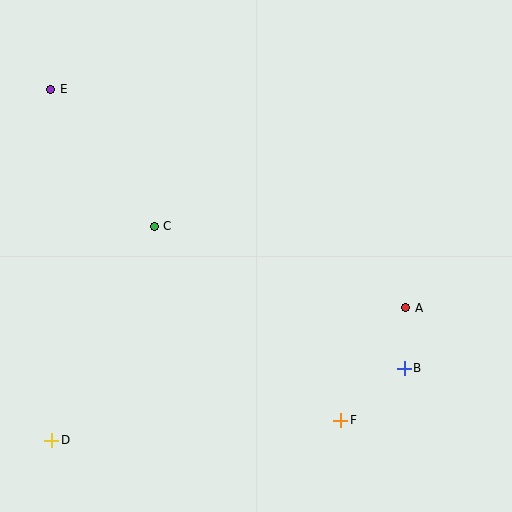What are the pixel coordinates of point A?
Point A is at (406, 308).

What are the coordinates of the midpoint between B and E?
The midpoint between B and E is at (228, 229).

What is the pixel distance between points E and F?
The distance between E and F is 440 pixels.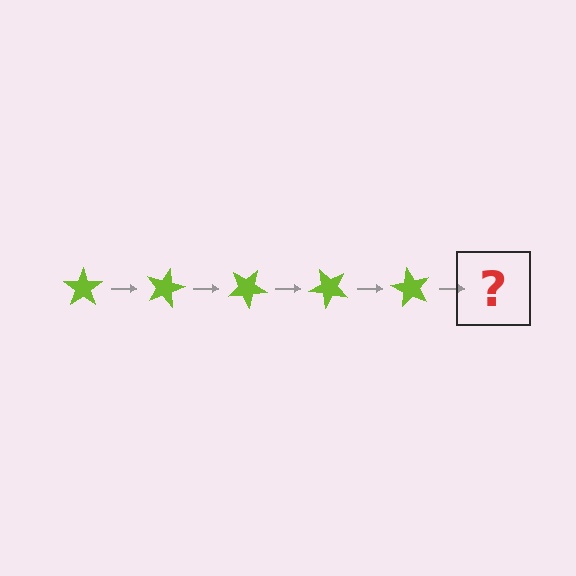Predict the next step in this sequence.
The next step is a lime star rotated 75 degrees.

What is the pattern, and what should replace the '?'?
The pattern is that the star rotates 15 degrees each step. The '?' should be a lime star rotated 75 degrees.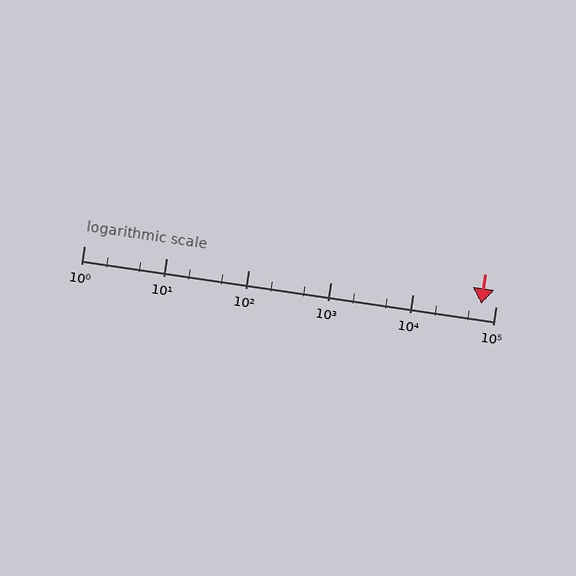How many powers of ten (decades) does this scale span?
The scale spans 5 decades, from 1 to 100000.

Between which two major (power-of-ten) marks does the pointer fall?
The pointer is between 10000 and 100000.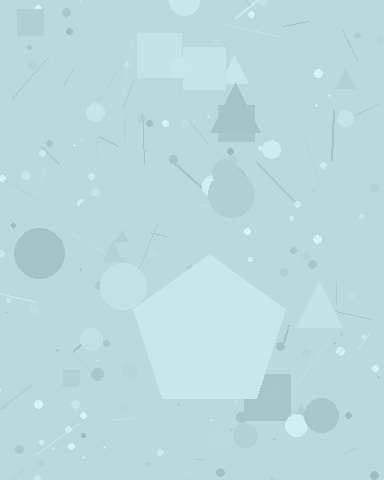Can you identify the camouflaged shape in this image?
The camouflaged shape is a pentagon.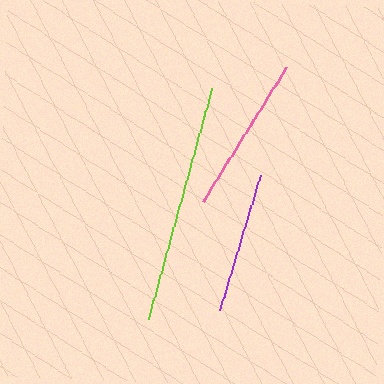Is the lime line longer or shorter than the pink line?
The lime line is longer than the pink line.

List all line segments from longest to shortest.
From longest to shortest: lime, pink, purple.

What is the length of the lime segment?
The lime segment is approximately 240 pixels long.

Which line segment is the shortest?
The purple line is the shortest at approximately 141 pixels.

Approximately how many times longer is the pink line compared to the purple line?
The pink line is approximately 1.1 times the length of the purple line.